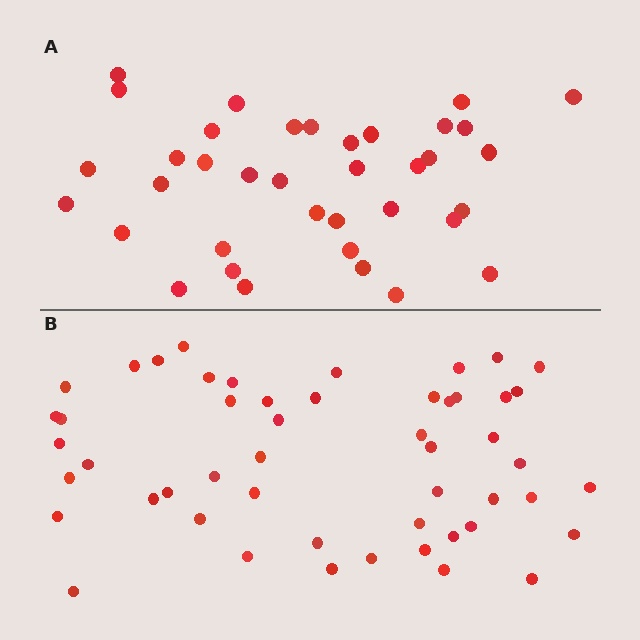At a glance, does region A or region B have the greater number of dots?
Region B (the bottom region) has more dots.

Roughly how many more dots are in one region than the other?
Region B has approximately 15 more dots than region A.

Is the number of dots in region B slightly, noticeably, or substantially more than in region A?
Region B has noticeably more, but not dramatically so. The ratio is roughly 1.4 to 1.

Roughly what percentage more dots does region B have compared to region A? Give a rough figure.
About 40% more.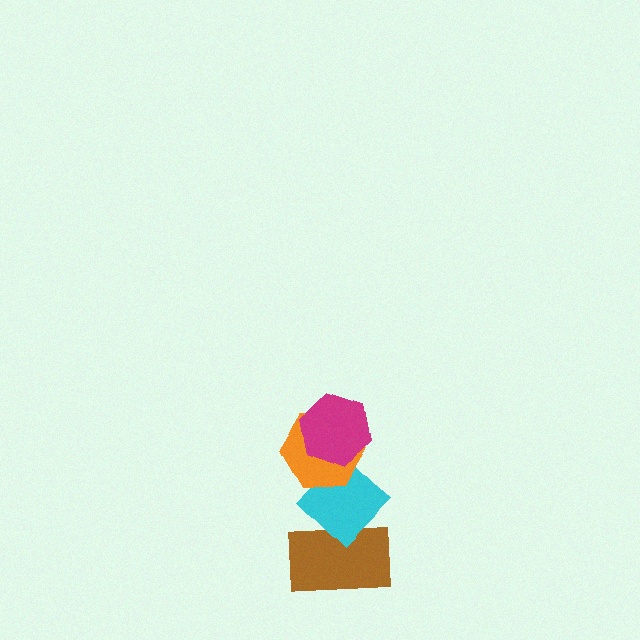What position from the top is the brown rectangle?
The brown rectangle is 4th from the top.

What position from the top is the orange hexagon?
The orange hexagon is 2nd from the top.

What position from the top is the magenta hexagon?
The magenta hexagon is 1st from the top.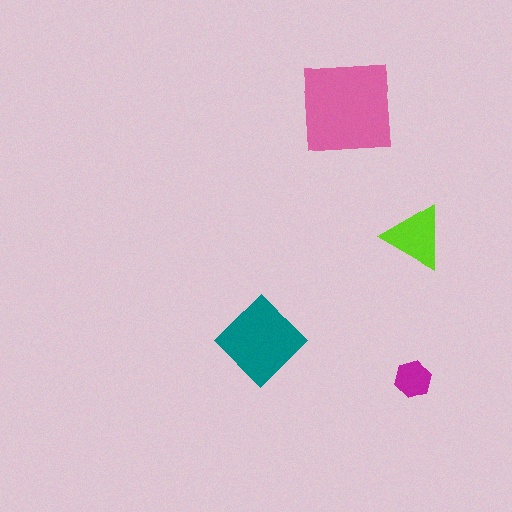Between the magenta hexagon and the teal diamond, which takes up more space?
The teal diamond.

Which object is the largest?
The pink square.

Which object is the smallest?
The magenta hexagon.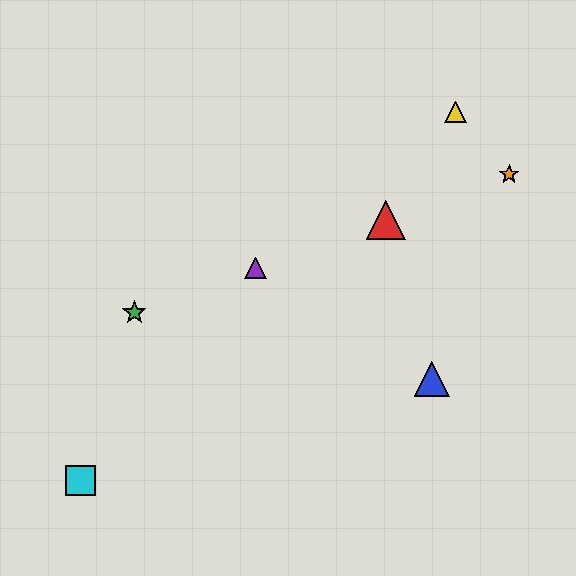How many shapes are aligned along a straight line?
4 shapes (the red triangle, the green star, the purple triangle, the orange star) are aligned along a straight line.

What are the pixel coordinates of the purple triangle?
The purple triangle is at (255, 268).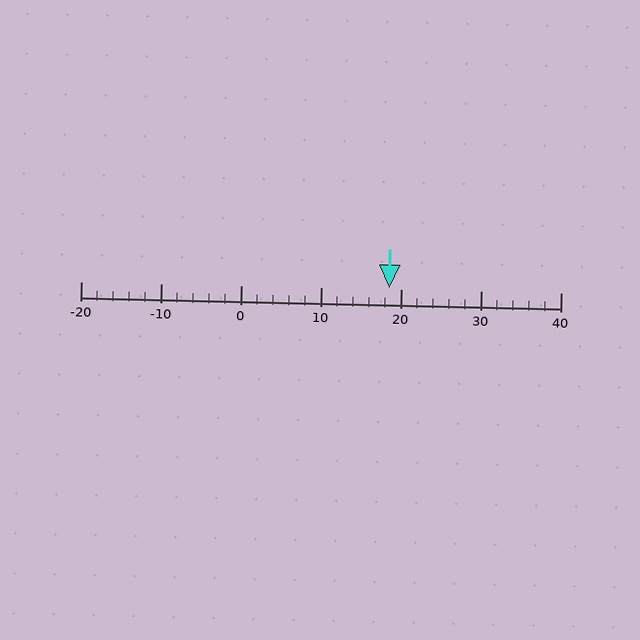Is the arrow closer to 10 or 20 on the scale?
The arrow is closer to 20.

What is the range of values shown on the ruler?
The ruler shows values from -20 to 40.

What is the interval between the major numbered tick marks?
The major tick marks are spaced 10 units apart.